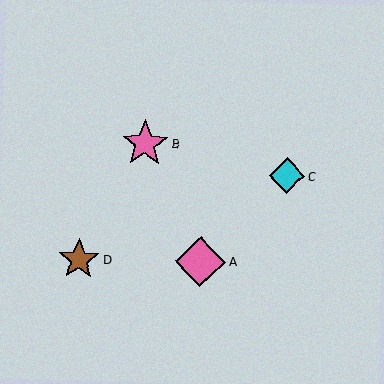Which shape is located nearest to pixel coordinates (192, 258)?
The pink diamond (labeled A) at (200, 262) is nearest to that location.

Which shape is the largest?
The pink diamond (labeled A) is the largest.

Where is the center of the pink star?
The center of the pink star is at (145, 144).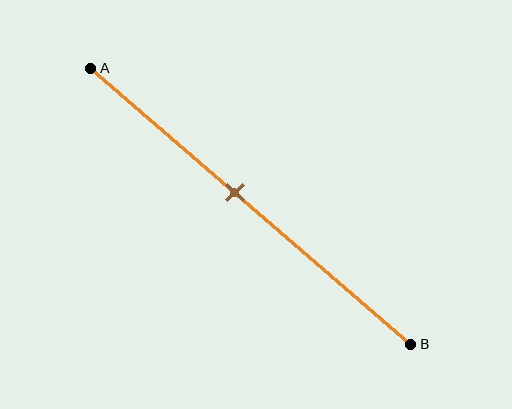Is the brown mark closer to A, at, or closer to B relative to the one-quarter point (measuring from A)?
The brown mark is closer to point B than the one-quarter point of segment AB.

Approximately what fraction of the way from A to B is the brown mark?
The brown mark is approximately 45% of the way from A to B.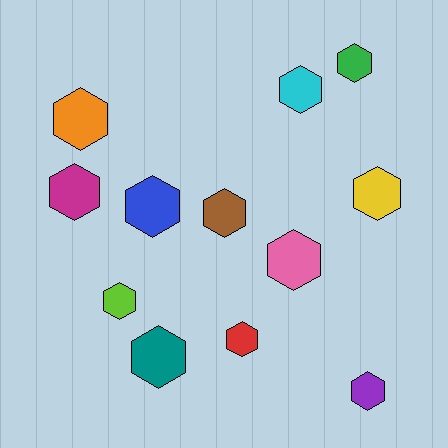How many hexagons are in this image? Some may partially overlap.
There are 12 hexagons.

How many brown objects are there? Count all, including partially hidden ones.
There is 1 brown object.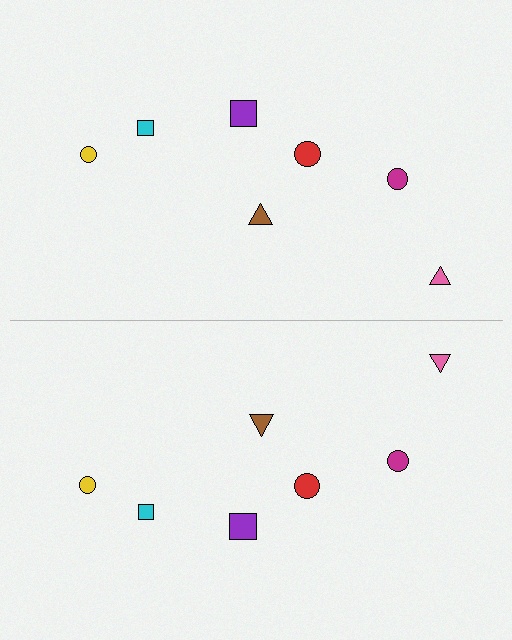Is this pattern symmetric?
Yes, this pattern has bilateral (reflection) symmetry.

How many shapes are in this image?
There are 14 shapes in this image.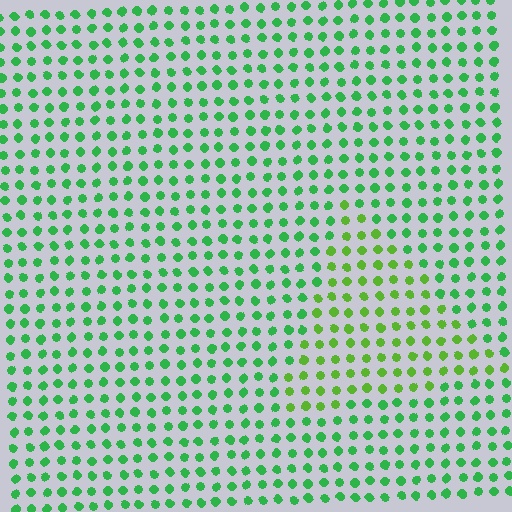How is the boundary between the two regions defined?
The boundary is defined purely by a slight shift in hue (about 31 degrees). Spacing, size, and orientation are identical on both sides.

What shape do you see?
I see a triangle.